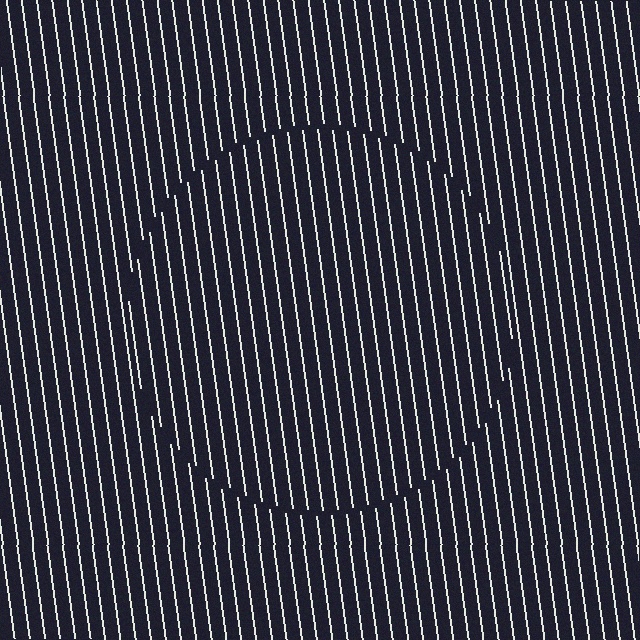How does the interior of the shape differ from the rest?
The interior of the shape contains the same grating, shifted by half a period — the contour is defined by the phase discontinuity where line-ends from the inner and outer gratings abut.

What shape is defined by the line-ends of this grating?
An illusory circle. The interior of the shape contains the same grating, shifted by half a period — the contour is defined by the phase discontinuity where line-ends from the inner and outer gratings abut.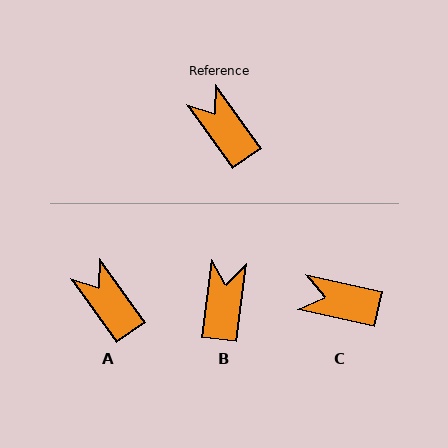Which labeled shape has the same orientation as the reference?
A.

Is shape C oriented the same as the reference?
No, it is off by about 42 degrees.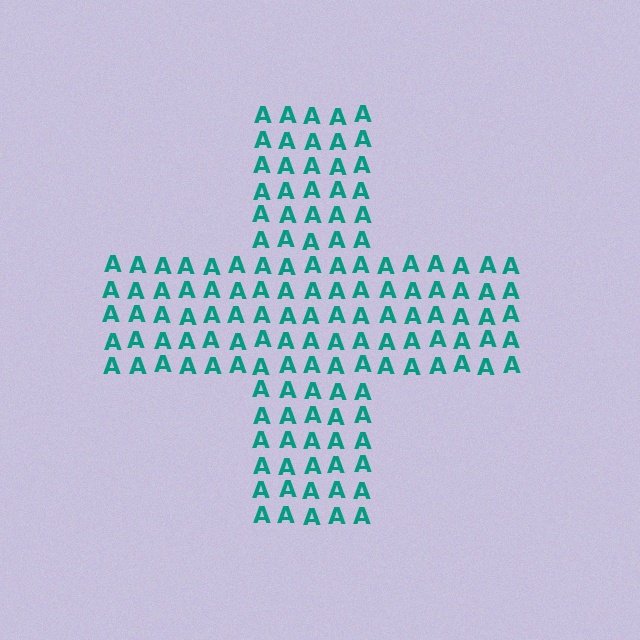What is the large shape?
The large shape is a cross.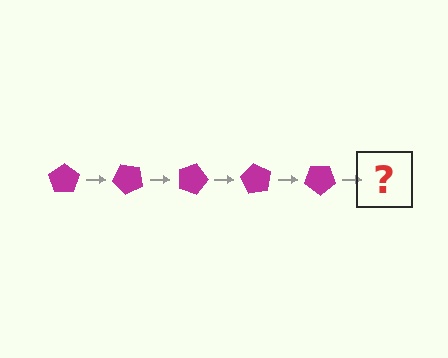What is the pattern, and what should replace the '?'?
The pattern is that the pentagon rotates 45 degrees each step. The '?' should be a magenta pentagon rotated 225 degrees.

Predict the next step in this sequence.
The next step is a magenta pentagon rotated 225 degrees.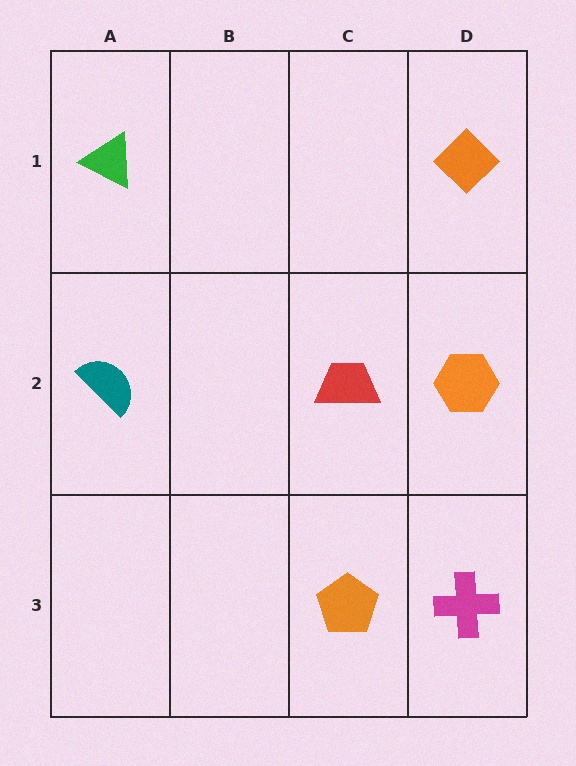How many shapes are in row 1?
2 shapes.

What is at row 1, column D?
An orange diamond.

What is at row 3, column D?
A magenta cross.